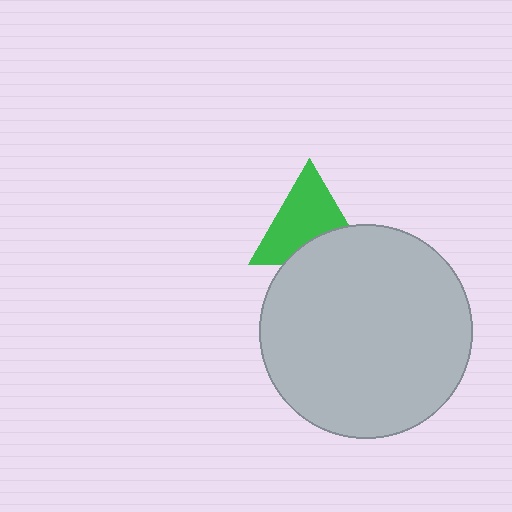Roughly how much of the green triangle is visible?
Most of it is visible (roughly 67%).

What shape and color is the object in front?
The object in front is a light gray circle.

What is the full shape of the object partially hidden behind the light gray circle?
The partially hidden object is a green triangle.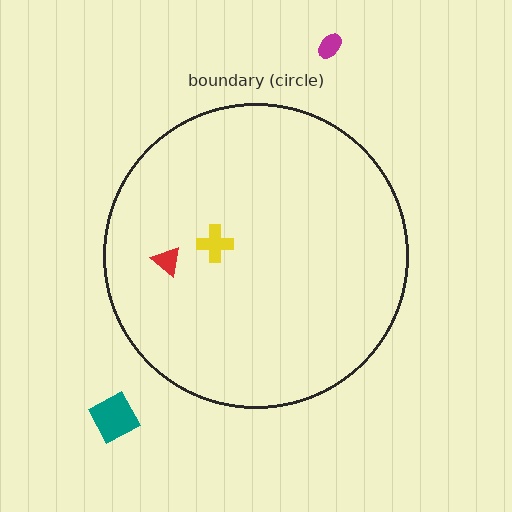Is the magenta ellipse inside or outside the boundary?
Outside.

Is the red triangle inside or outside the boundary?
Inside.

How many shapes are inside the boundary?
2 inside, 2 outside.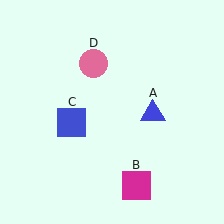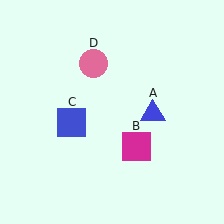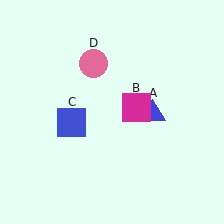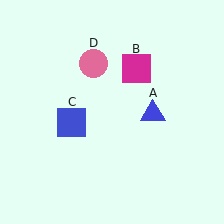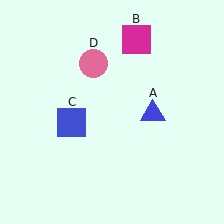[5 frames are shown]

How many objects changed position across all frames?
1 object changed position: magenta square (object B).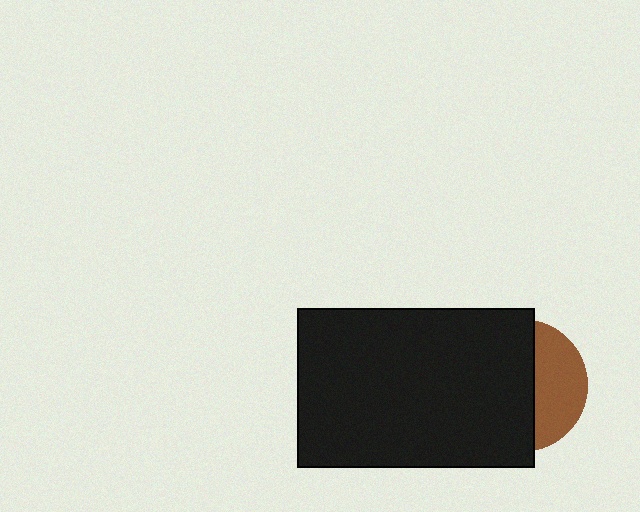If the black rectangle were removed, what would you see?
You would see the complete brown circle.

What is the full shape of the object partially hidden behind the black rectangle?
The partially hidden object is a brown circle.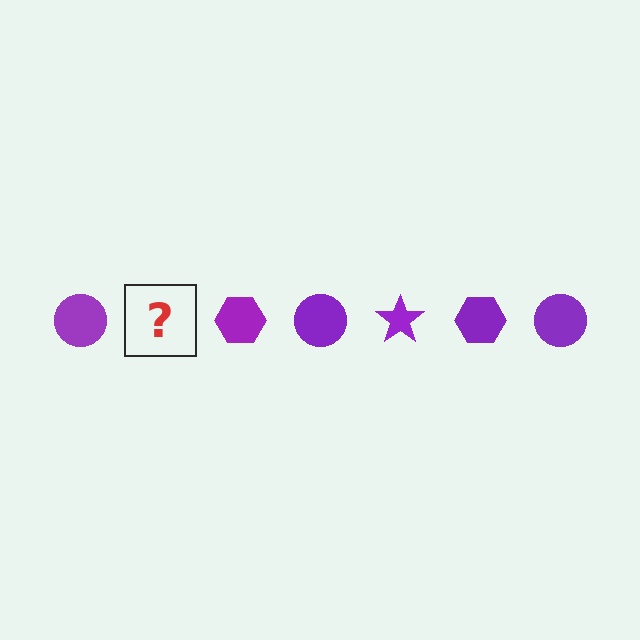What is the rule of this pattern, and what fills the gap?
The rule is that the pattern cycles through circle, star, hexagon shapes in purple. The gap should be filled with a purple star.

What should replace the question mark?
The question mark should be replaced with a purple star.